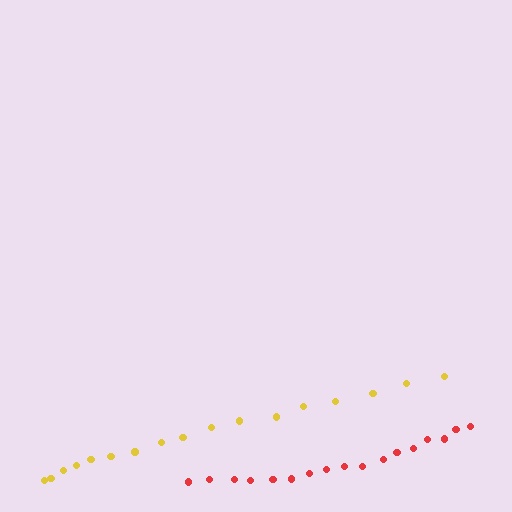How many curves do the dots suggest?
There are 2 distinct paths.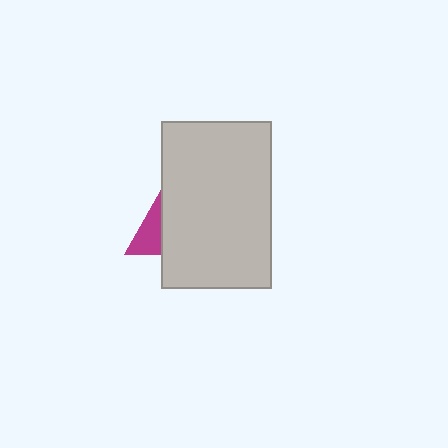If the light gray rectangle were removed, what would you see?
You would see the complete magenta triangle.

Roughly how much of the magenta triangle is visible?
A small part of it is visible (roughly 34%).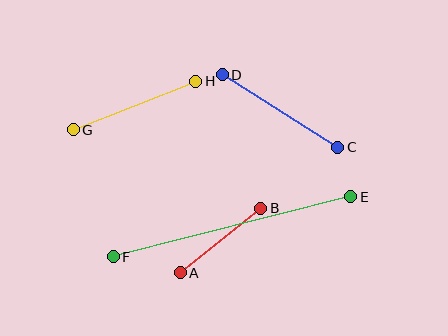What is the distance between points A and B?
The distance is approximately 103 pixels.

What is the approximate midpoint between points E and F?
The midpoint is at approximately (232, 227) pixels.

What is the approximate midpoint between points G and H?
The midpoint is at approximately (135, 106) pixels.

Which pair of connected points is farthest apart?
Points E and F are farthest apart.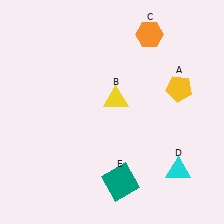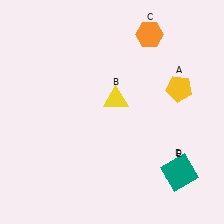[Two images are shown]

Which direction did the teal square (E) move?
The teal square (E) moved right.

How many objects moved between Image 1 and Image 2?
1 object moved between the two images.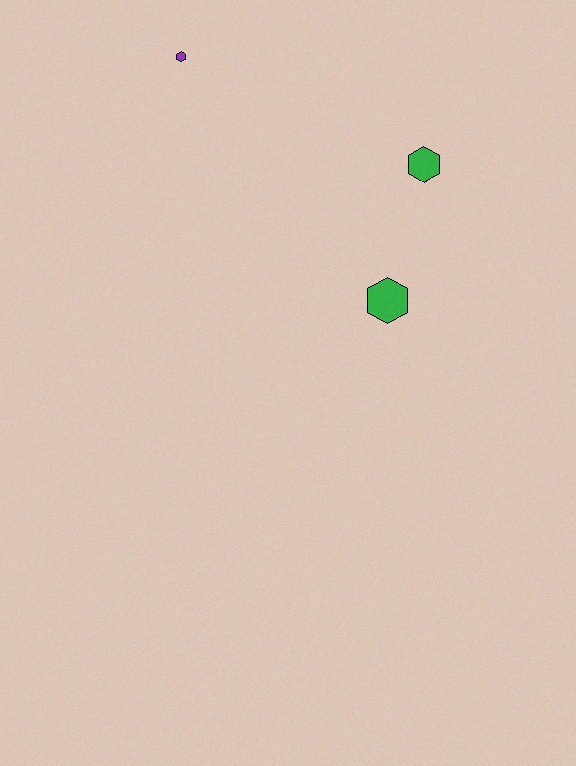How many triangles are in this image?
There are no triangles.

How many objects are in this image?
There are 3 objects.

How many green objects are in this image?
There are 2 green objects.